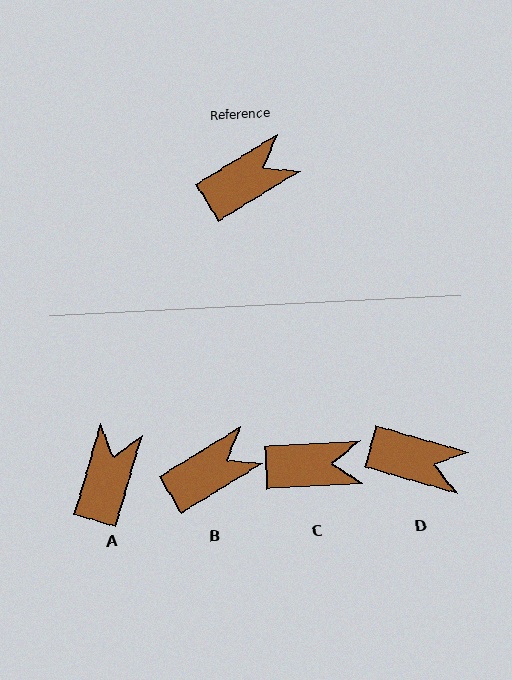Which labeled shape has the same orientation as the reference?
B.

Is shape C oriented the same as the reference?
No, it is off by about 28 degrees.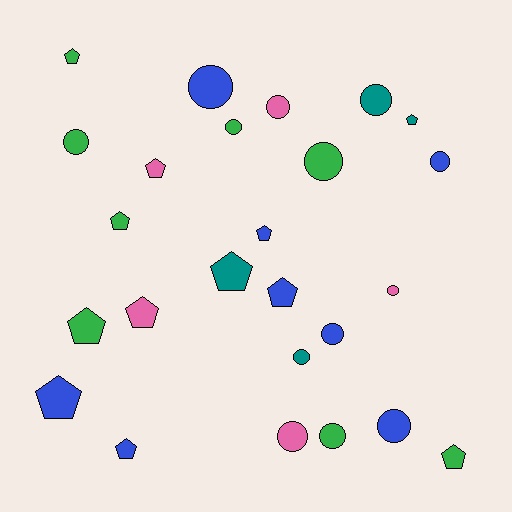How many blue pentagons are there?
There are 4 blue pentagons.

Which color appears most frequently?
Blue, with 8 objects.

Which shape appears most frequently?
Circle, with 13 objects.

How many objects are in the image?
There are 25 objects.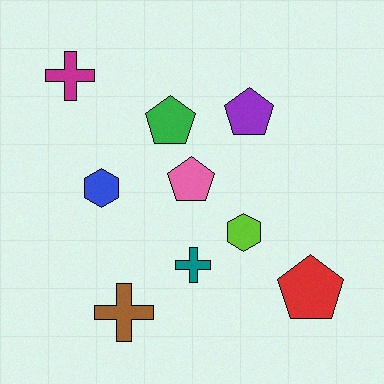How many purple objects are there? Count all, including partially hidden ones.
There is 1 purple object.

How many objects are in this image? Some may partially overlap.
There are 9 objects.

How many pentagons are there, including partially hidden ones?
There are 4 pentagons.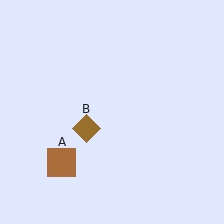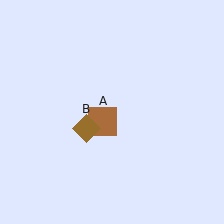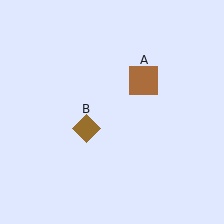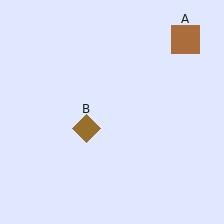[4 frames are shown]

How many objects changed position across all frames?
1 object changed position: brown square (object A).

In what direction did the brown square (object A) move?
The brown square (object A) moved up and to the right.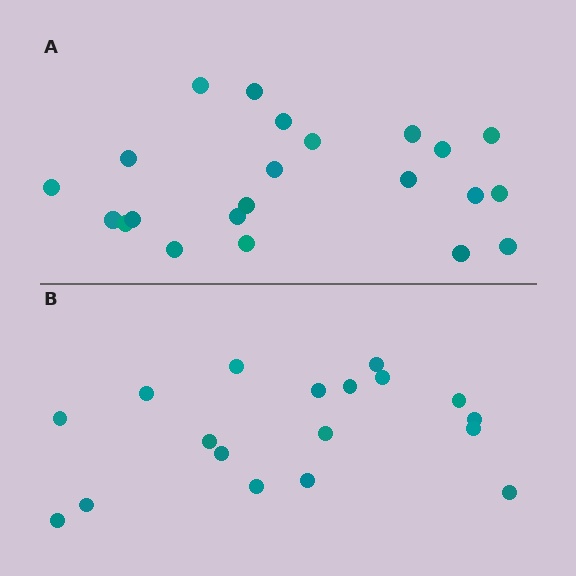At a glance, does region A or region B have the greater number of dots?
Region A (the top region) has more dots.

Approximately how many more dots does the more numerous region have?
Region A has about 4 more dots than region B.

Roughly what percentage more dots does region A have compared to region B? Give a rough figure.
About 20% more.